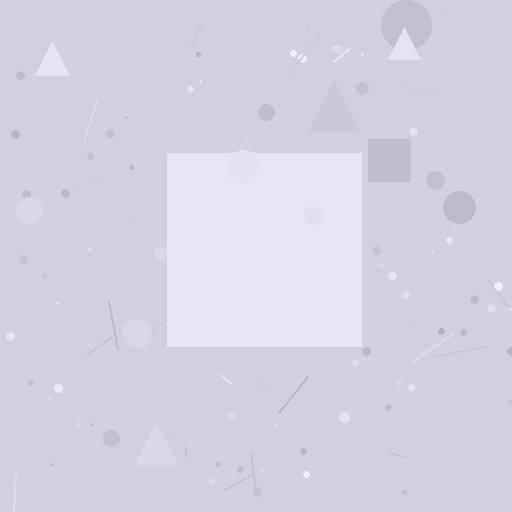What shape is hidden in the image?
A square is hidden in the image.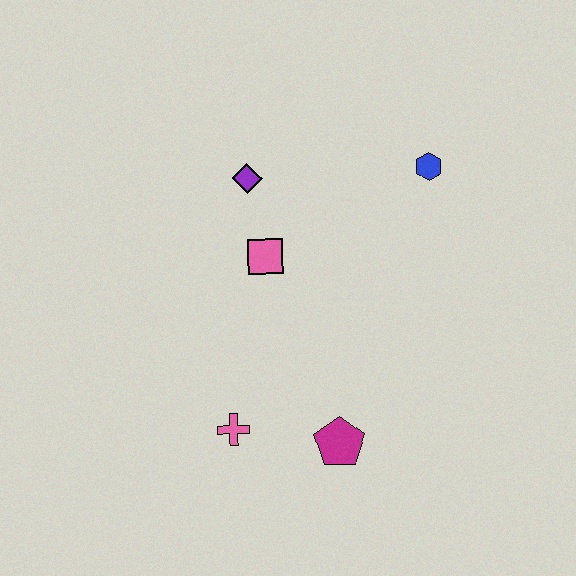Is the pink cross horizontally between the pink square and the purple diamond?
No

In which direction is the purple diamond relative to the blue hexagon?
The purple diamond is to the left of the blue hexagon.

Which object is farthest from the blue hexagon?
The pink cross is farthest from the blue hexagon.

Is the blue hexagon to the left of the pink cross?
No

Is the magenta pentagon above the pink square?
No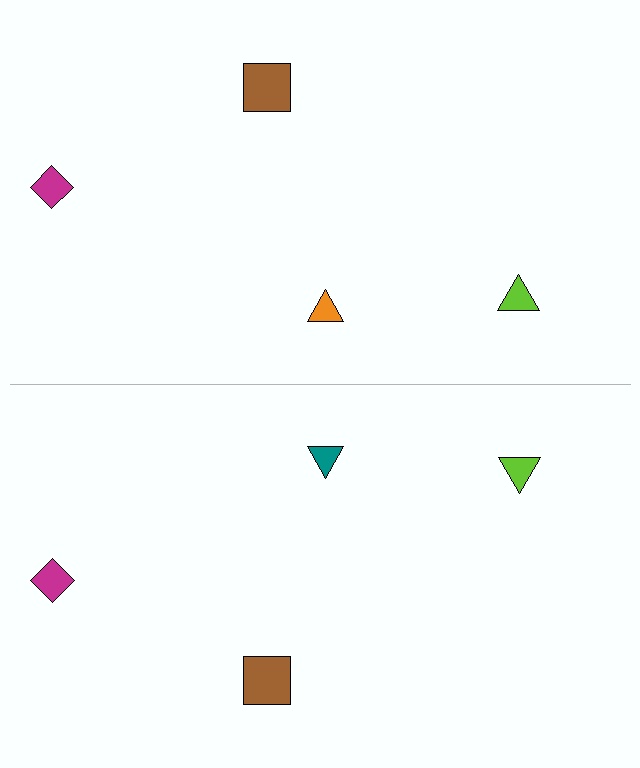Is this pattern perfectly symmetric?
No, the pattern is not perfectly symmetric. The teal triangle on the bottom side breaks the symmetry — its mirror counterpart is orange.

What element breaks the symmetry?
The teal triangle on the bottom side breaks the symmetry — its mirror counterpart is orange.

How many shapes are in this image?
There are 8 shapes in this image.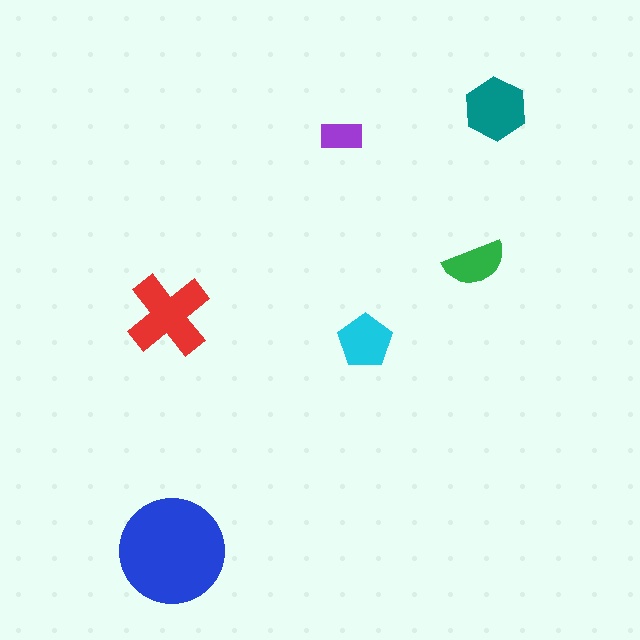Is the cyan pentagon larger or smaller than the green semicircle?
Larger.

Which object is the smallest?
The purple rectangle.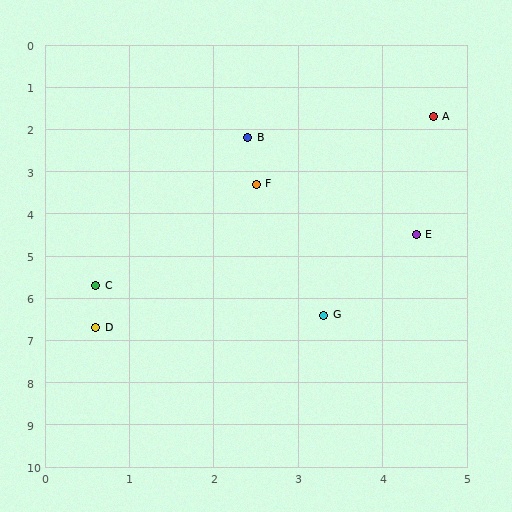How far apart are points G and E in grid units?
Points G and E are about 2.2 grid units apart.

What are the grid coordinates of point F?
Point F is at approximately (2.5, 3.3).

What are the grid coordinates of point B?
Point B is at approximately (2.4, 2.2).